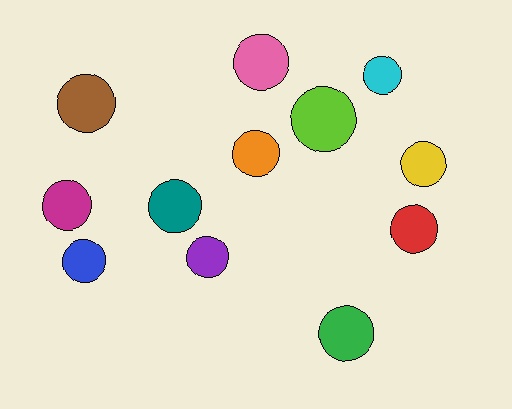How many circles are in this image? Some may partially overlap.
There are 12 circles.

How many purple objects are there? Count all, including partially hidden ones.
There is 1 purple object.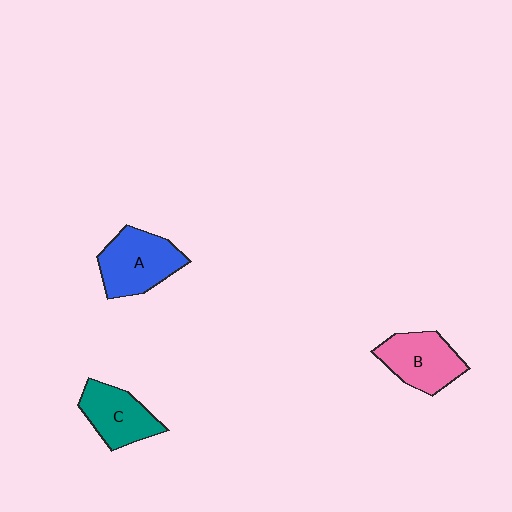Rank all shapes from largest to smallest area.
From largest to smallest: A (blue), B (pink), C (teal).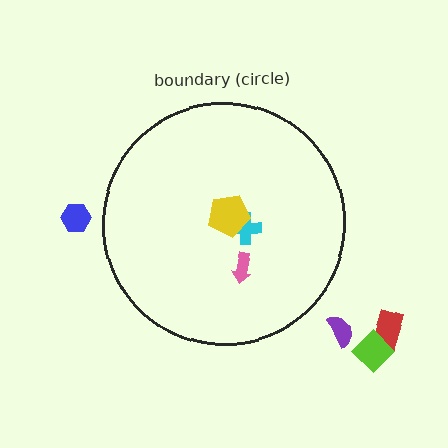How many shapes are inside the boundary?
3 inside, 4 outside.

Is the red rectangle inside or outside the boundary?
Outside.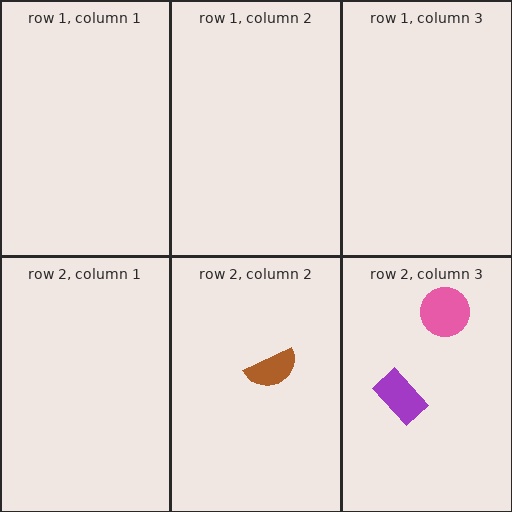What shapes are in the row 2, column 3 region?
The pink circle, the purple rectangle.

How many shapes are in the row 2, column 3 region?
2.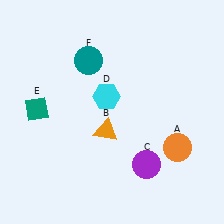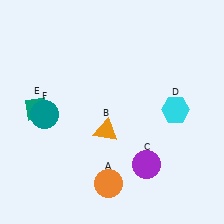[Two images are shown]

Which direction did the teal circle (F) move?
The teal circle (F) moved down.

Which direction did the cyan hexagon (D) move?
The cyan hexagon (D) moved right.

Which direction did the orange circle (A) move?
The orange circle (A) moved left.